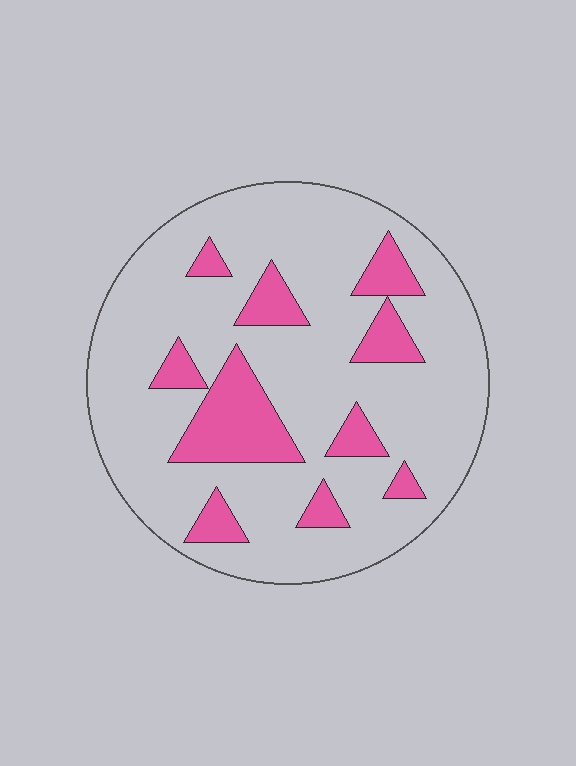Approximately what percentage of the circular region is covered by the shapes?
Approximately 20%.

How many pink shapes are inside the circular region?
10.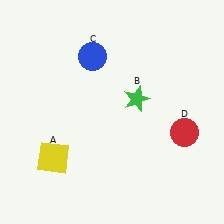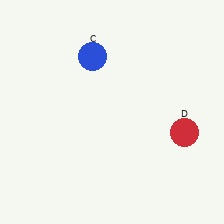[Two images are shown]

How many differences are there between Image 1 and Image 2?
There are 2 differences between the two images.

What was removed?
The yellow square (A), the green star (B) were removed in Image 2.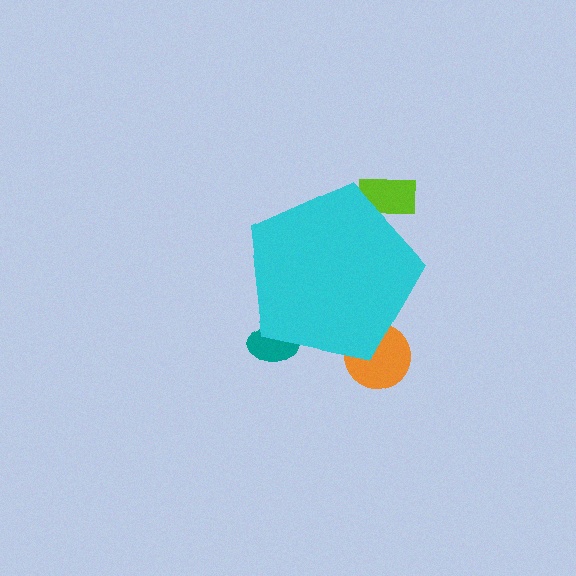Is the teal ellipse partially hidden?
Yes, the teal ellipse is partially hidden behind the cyan pentagon.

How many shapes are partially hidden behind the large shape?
3 shapes are partially hidden.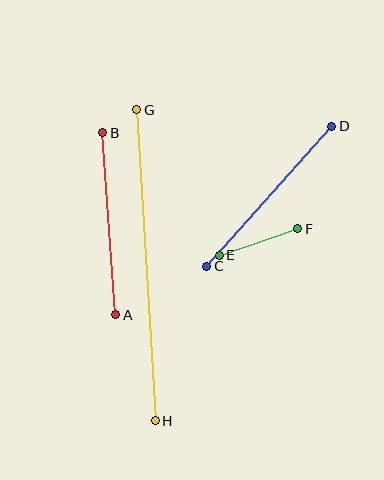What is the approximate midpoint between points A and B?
The midpoint is at approximately (109, 224) pixels.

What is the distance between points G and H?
The distance is approximately 311 pixels.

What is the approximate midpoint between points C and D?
The midpoint is at approximately (269, 196) pixels.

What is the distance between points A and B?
The distance is approximately 183 pixels.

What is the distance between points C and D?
The distance is approximately 187 pixels.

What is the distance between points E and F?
The distance is approximately 83 pixels.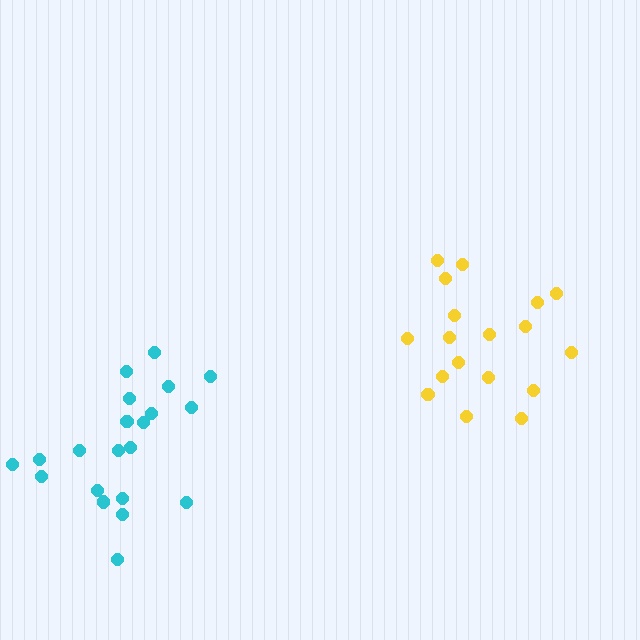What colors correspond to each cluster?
The clusters are colored: yellow, cyan.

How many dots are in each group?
Group 1: 18 dots, Group 2: 21 dots (39 total).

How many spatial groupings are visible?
There are 2 spatial groupings.